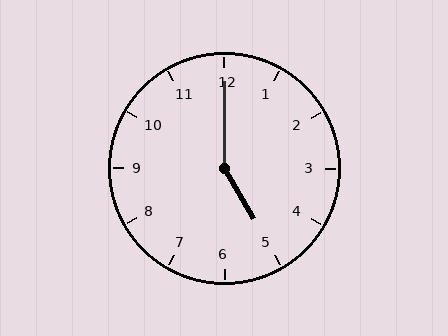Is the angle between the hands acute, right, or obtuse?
It is obtuse.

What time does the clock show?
5:00.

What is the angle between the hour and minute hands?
Approximately 150 degrees.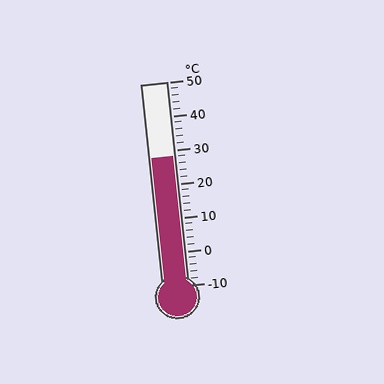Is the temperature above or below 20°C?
The temperature is above 20°C.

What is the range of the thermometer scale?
The thermometer scale ranges from -10°C to 50°C.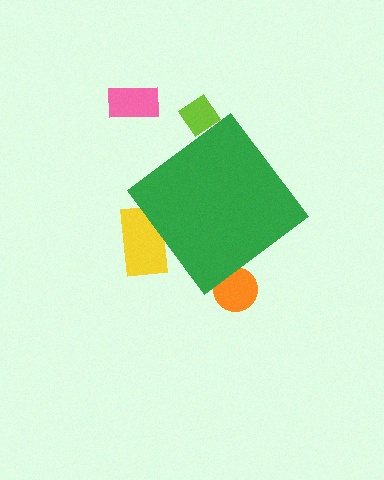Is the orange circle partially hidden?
Yes, the orange circle is partially hidden behind the green diamond.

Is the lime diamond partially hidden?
Yes, the lime diamond is partially hidden behind the green diamond.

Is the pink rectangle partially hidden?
No, the pink rectangle is fully visible.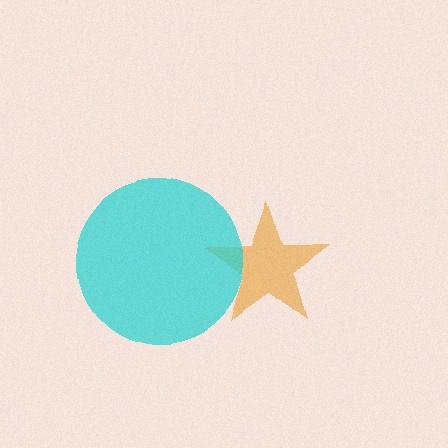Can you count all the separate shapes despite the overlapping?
Yes, there are 2 separate shapes.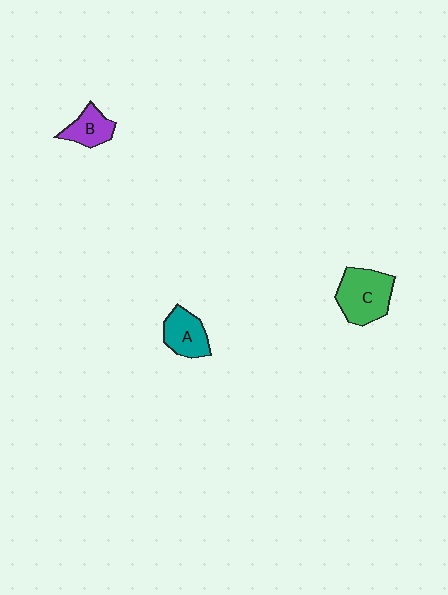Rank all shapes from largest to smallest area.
From largest to smallest: C (green), A (teal), B (purple).